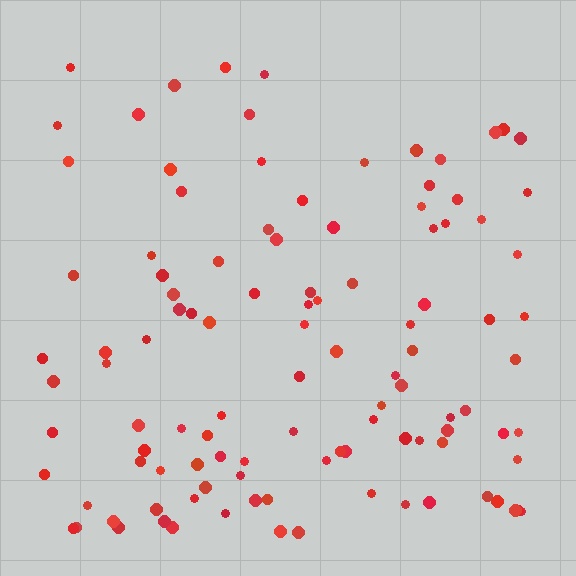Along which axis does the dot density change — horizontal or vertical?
Vertical.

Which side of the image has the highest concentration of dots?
The bottom.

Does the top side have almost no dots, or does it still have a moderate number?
Still a moderate number, just noticeably fewer than the bottom.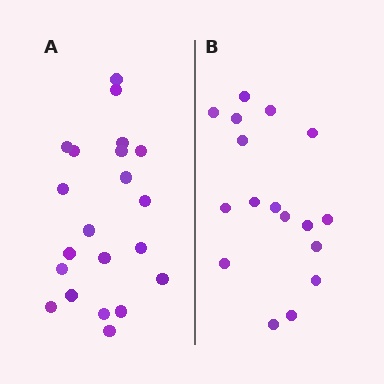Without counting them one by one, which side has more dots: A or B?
Region A (the left region) has more dots.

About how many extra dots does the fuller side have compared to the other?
Region A has about 4 more dots than region B.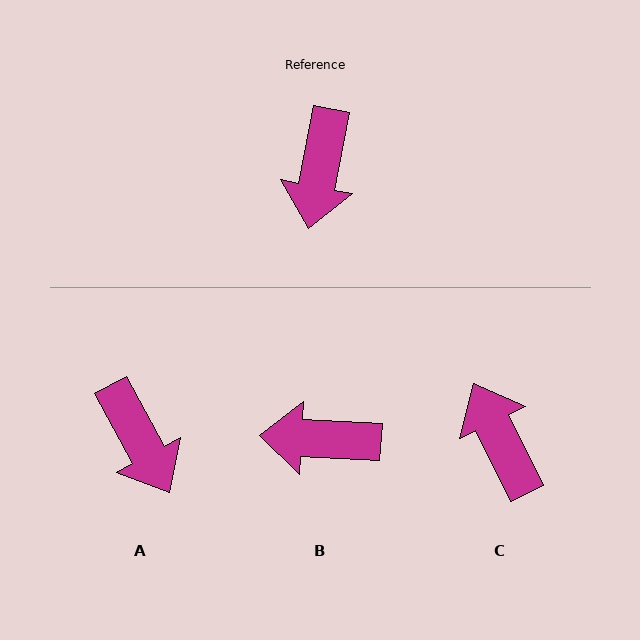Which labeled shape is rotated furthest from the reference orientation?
C, about 143 degrees away.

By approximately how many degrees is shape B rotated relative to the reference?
Approximately 82 degrees clockwise.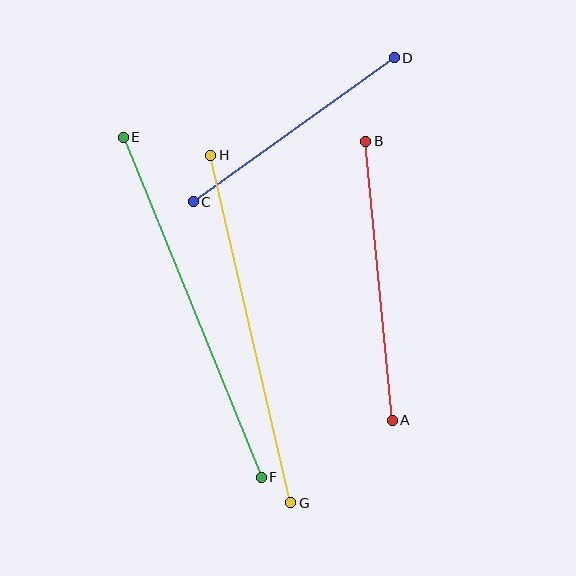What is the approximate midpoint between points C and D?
The midpoint is at approximately (294, 130) pixels.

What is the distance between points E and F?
The distance is approximately 367 pixels.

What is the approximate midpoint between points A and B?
The midpoint is at approximately (379, 281) pixels.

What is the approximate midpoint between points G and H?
The midpoint is at approximately (251, 329) pixels.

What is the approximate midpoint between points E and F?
The midpoint is at approximately (192, 307) pixels.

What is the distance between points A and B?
The distance is approximately 281 pixels.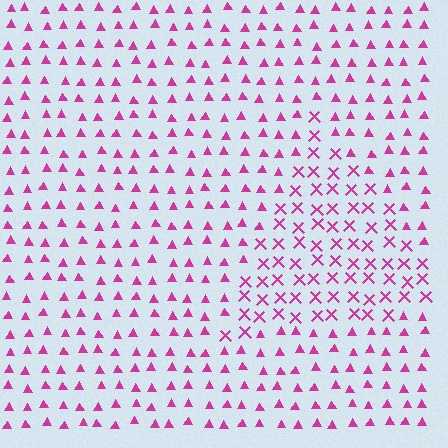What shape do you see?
I see a triangle.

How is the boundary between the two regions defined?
The boundary is defined by a change in element shape: X marks inside vs. triangles outside. All elements share the same color and spacing.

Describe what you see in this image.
The image is filled with small magenta elements arranged in a uniform grid. A triangle-shaped region contains X marks, while the surrounding area contains triangles. The boundary is defined purely by the change in element shape.